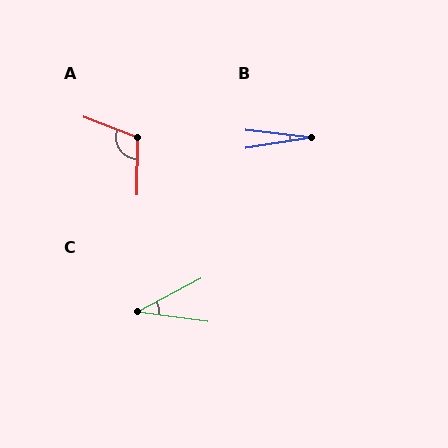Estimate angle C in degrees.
Approximately 35 degrees.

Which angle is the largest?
A, at approximately 110 degrees.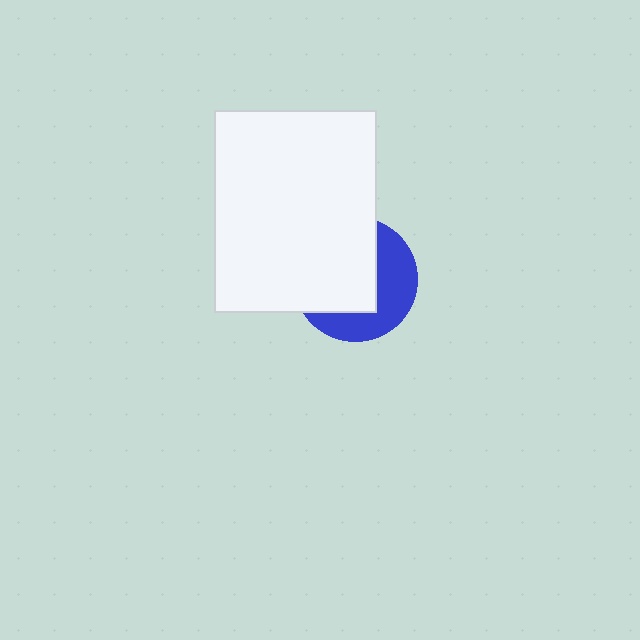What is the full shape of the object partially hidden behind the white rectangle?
The partially hidden object is a blue circle.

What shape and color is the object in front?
The object in front is a white rectangle.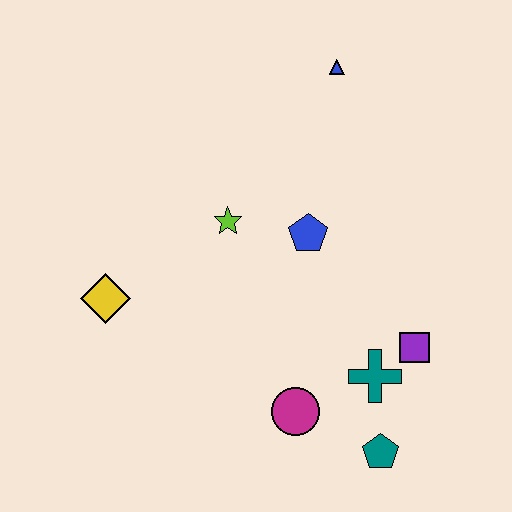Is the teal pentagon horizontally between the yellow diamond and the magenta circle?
No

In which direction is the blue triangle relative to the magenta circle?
The blue triangle is above the magenta circle.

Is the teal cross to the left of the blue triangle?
No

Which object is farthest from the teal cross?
The blue triangle is farthest from the teal cross.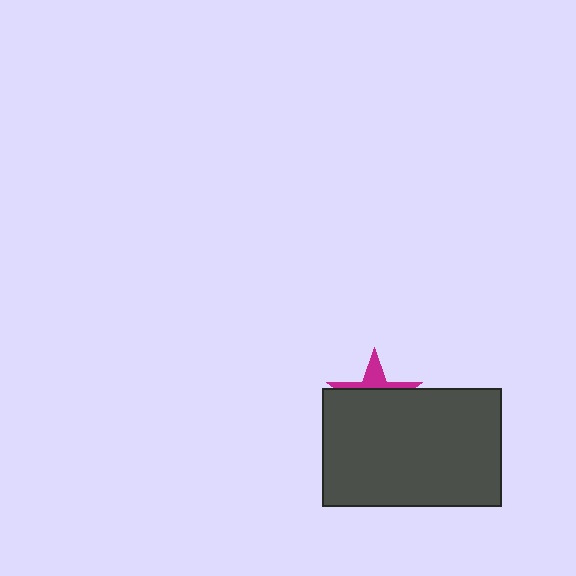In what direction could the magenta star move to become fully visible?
The magenta star could move up. That would shift it out from behind the dark gray rectangle entirely.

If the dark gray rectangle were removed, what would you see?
You would see the complete magenta star.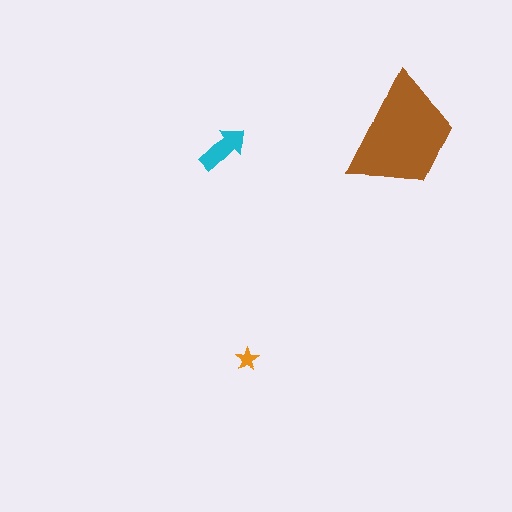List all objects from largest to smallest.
The brown trapezoid, the cyan arrow, the orange star.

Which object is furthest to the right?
The brown trapezoid is rightmost.